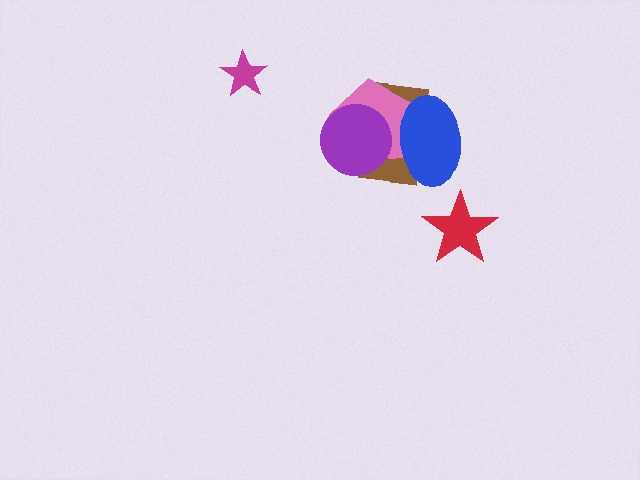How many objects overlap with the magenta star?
0 objects overlap with the magenta star.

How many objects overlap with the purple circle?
2 objects overlap with the purple circle.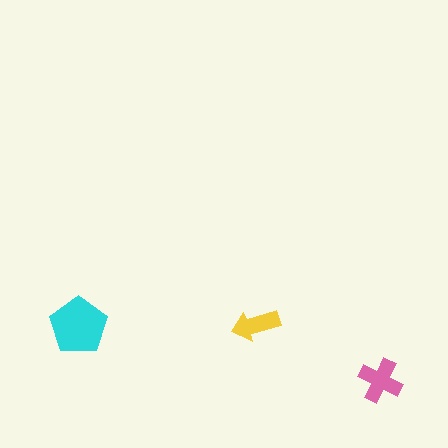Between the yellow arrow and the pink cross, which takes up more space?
The pink cross.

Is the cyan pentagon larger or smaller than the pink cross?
Larger.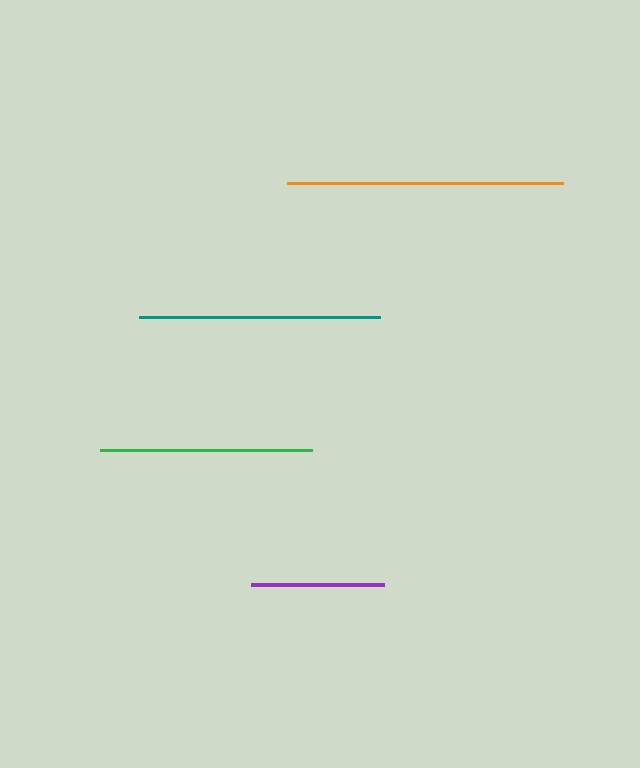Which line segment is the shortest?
The purple line is the shortest at approximately 133 pixels.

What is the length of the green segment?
The green segment is approximately 212 pixels long.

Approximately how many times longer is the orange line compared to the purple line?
The orange line is approximately 2.1 times the length of the purple line.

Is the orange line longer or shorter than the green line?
The orange line is longer than the green line.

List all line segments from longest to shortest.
From longest to shortest: orange, teal, green, purple.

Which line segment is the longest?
The orange line is the longest at approximately 275 pixels.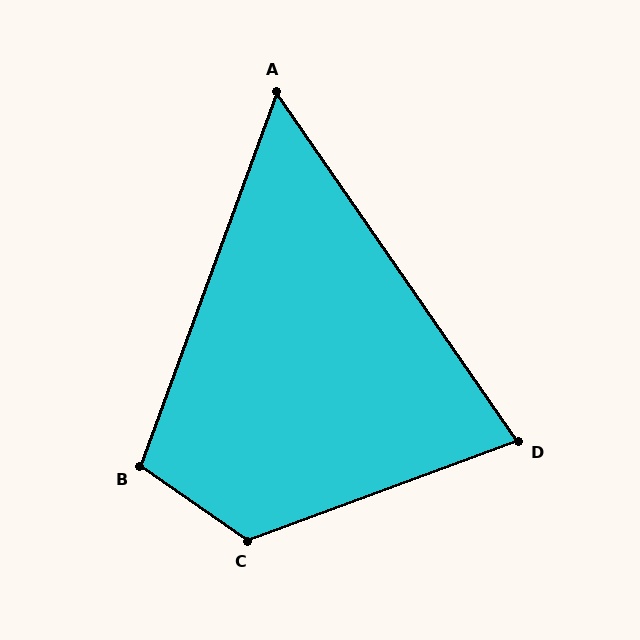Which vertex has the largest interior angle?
C, at approximately 125 degrees.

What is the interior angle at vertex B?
Approximately 104 degrees (obtuse).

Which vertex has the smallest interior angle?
A, at approximately 55 degrees.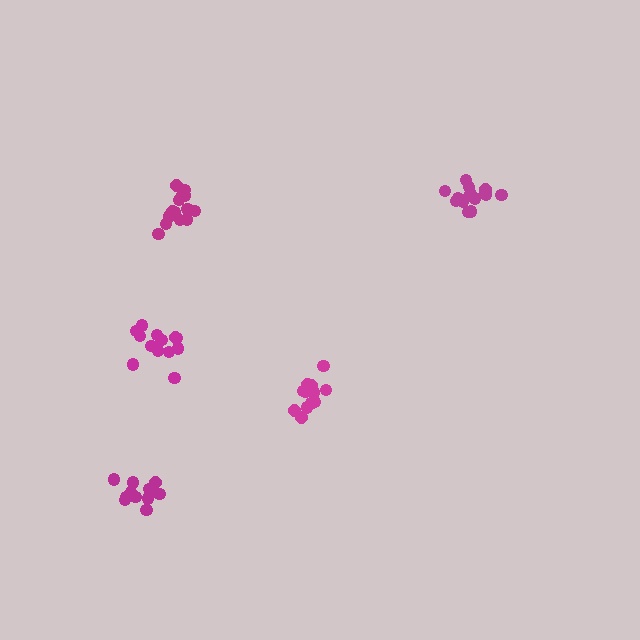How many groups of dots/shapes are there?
There are 5 groups.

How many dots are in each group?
Group 1: 15 dots, Group 2: 13 dots, Group 3: 11 dots, Group 4: 12 dots, Group 5: 15 dots (66 total).